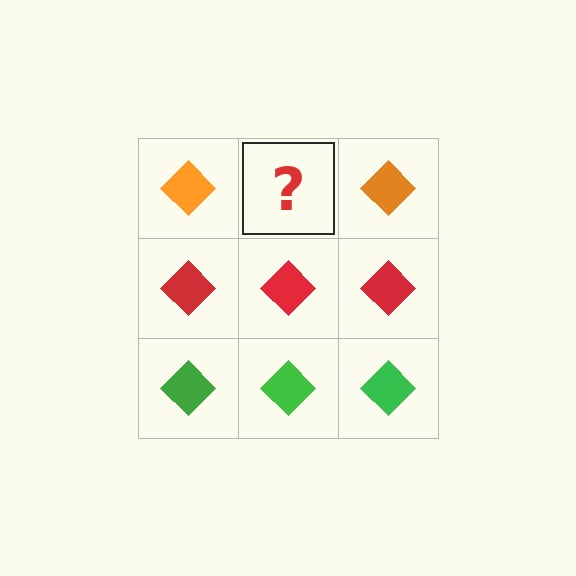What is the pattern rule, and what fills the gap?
The rule is that each row has a consistent color. The gap should be filled with an orange diamond.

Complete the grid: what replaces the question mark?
The question mark should be replaced with an orange diamond.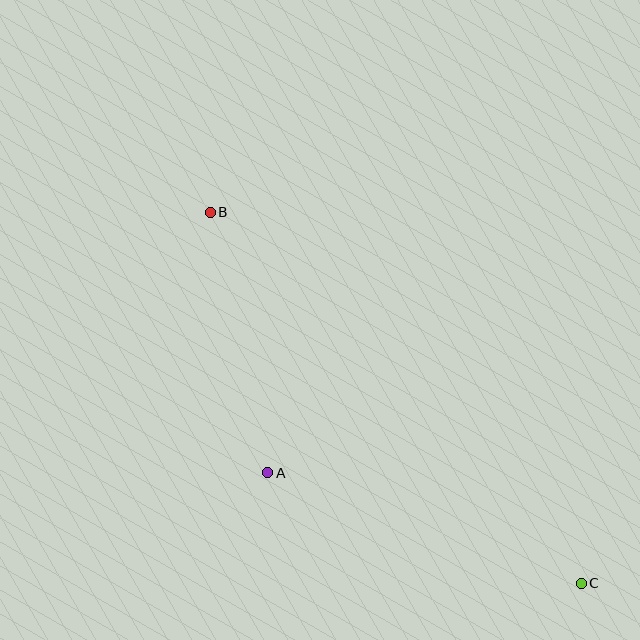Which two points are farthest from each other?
Points B and C are farthest from each other.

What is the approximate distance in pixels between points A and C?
The distance between A and C is approximately 332 pixels.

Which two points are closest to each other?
Points A and B are closest to each other.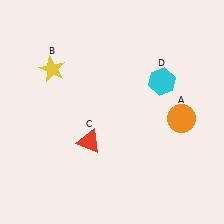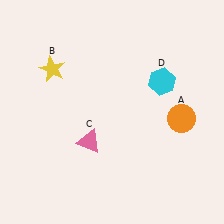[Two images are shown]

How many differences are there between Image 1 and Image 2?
There is 1 difference between the two images.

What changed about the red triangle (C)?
In Image 1, C is red. In Image 2, it changed to pink.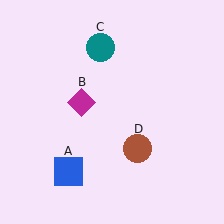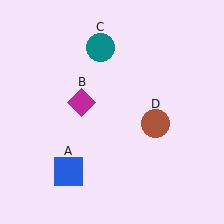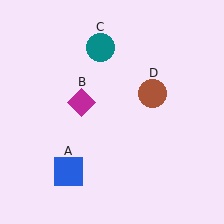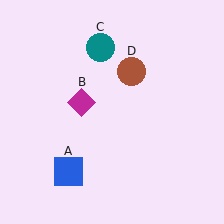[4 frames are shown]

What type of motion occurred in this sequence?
The brown circle (object D) rotated counterclockwise around the center of the scene.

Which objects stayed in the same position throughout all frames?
Blue square (object A) and magenta diamond (object B) and teal circle (object C) remained stationary.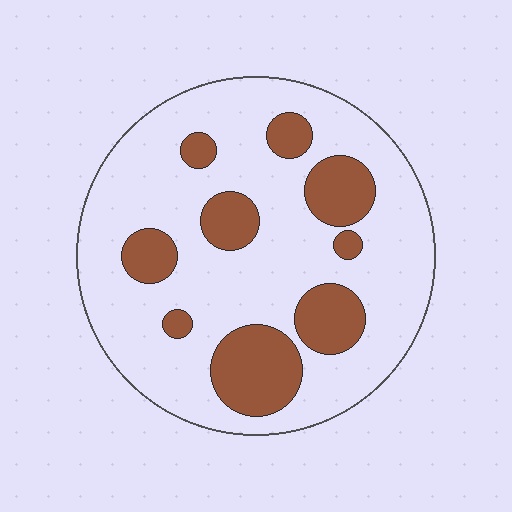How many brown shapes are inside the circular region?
9.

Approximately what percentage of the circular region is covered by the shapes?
Approximately 25%.